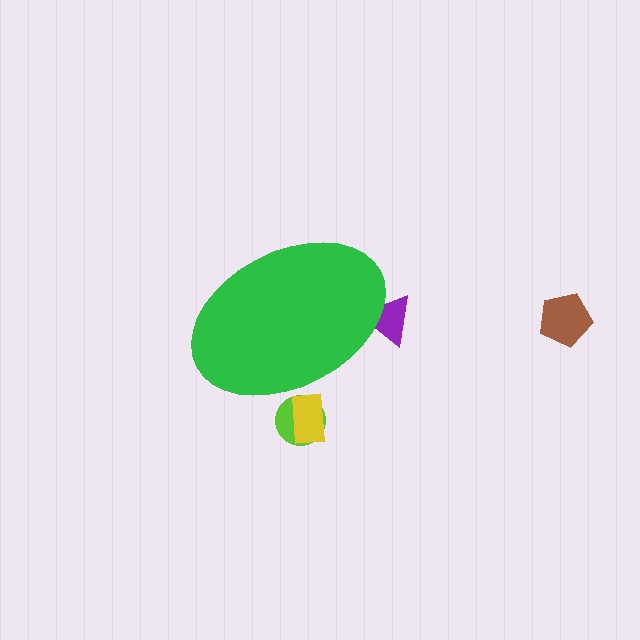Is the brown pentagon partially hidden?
No, the brown pentagon is fully visible.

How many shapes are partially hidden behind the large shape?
3 shapes are partially hidden.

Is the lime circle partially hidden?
Yes, the lime circle is partially hidden behind the green ellipse.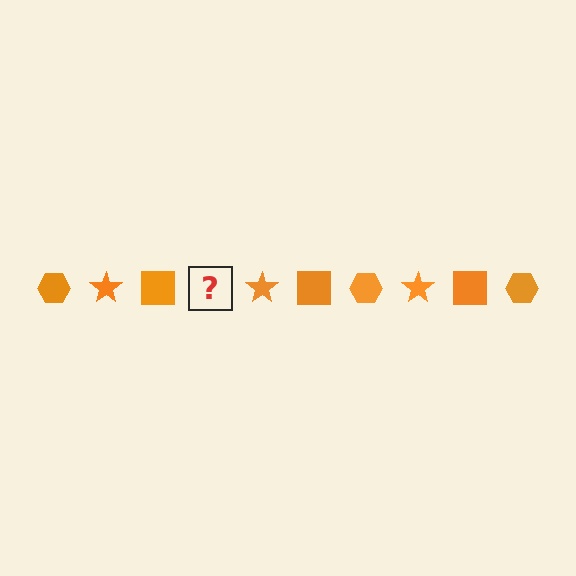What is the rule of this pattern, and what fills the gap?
The rule is that the pattern cycles through hexagon, star, square shapes in orange. The gap should be filled with an orange hexagon.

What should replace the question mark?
The question mark should be replaced with an orange hexagon.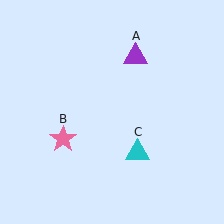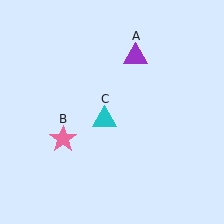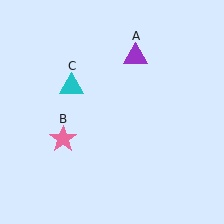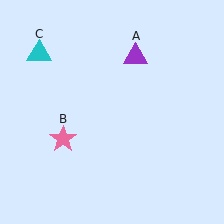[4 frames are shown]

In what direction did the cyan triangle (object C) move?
The cyan triangle (object C) moved up and to the left.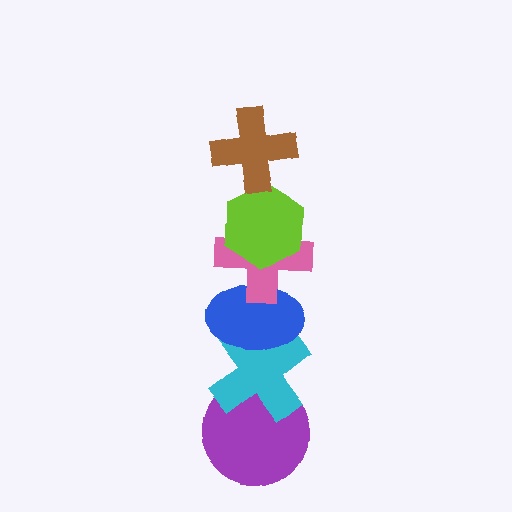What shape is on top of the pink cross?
The lime hexagon is on top of the pink cross.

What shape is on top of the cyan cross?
The blue ellipse is on top of the cyan cross.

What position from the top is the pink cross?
The pink cross is 3rd from the top.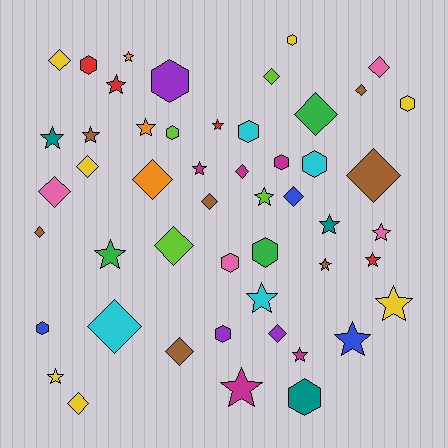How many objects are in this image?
There are 50 objects.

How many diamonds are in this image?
There are 18 diamonds.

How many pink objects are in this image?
There are 4 pink objects.